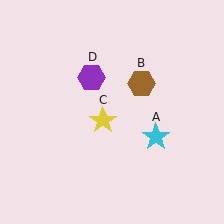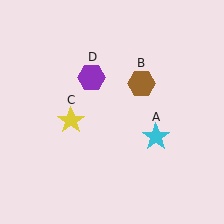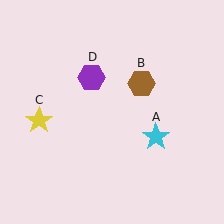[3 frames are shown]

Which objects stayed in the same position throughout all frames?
Cyan star (object A) and brown hexagon (object B) and purple hexagon (object D) remained stationary.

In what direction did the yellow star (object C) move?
The yellow star (object C) moved left.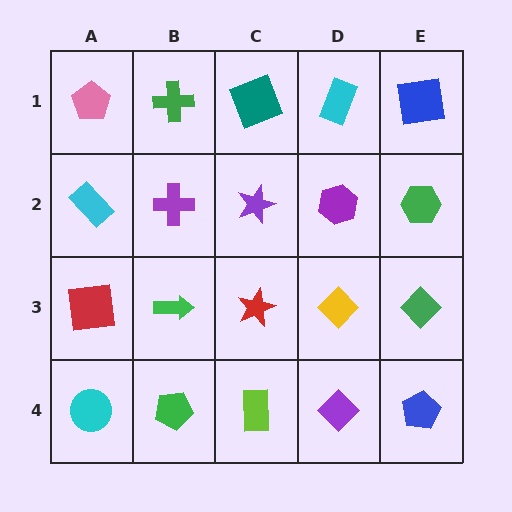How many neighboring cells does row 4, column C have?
3.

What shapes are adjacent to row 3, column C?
A purple star (row 2, column C), a lime rectangle (row 4, column C), a green arrow (row 3, column B), a yellow diamond (row 3, column D).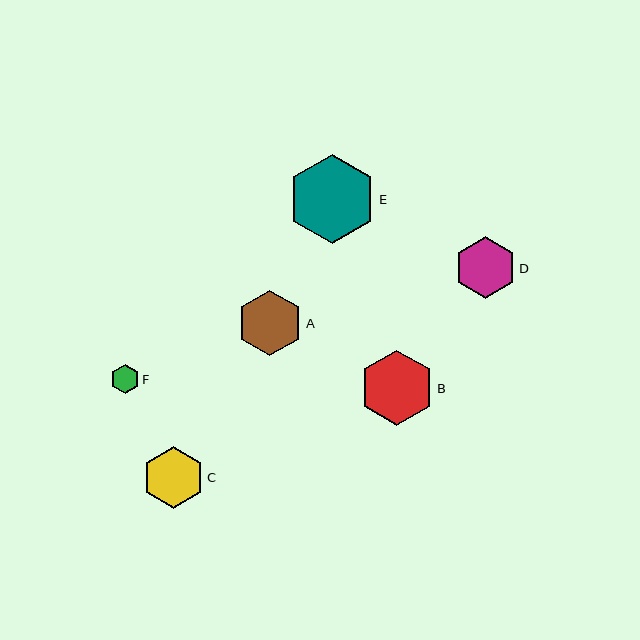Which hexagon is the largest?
Hexagon E is the largest with a size of approximately 88 pixels.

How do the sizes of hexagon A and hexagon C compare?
Hexagon A and hexagon C are approximately the same size.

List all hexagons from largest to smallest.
From largest to smallest: E, B, A, C, D, F.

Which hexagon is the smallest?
Hexagon F is the smallest with a size of approximately 28 pixels.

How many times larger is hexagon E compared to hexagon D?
Hexagon E is approximately 1.4 times the size of hexagon D.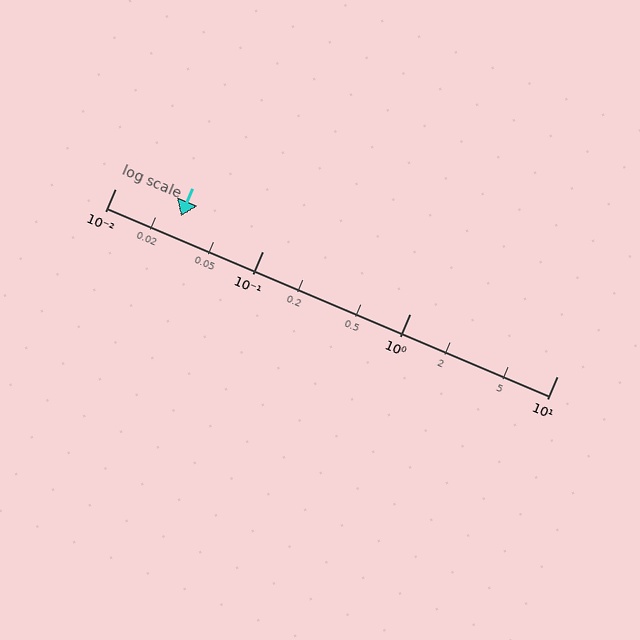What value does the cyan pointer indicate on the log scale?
The pointer indicates approximately 0.028.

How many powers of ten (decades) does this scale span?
The scale spans 3 decades, from 0.01 to 10.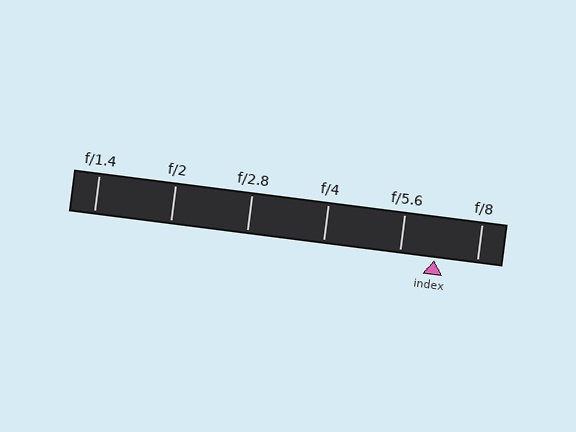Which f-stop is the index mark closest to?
The index mark is closest to f/5.6.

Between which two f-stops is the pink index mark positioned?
The index mark is between f/5.6 and f/8.